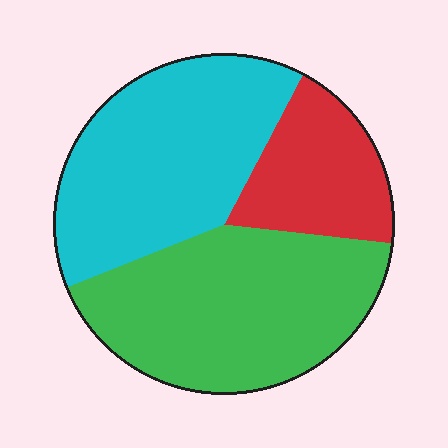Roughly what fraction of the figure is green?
Green covers 42% of the figure.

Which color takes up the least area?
Red, at roughly 20%.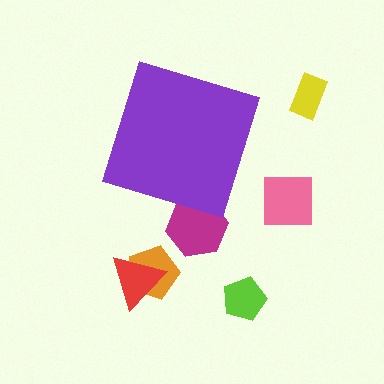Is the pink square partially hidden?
No, the pink square is fully visible.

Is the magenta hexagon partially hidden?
Yes, the magenta hexagon is partially hidden behind the purple diamond.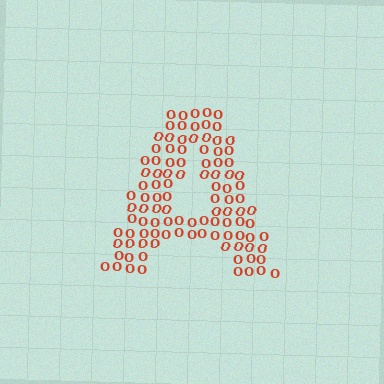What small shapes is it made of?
It is made of small letter O's.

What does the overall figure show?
The overall figure shows the letter A.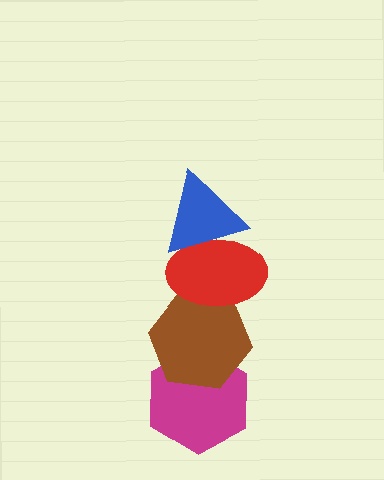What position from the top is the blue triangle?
The blue triangle is 1st from the top.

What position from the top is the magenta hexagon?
The magenta hexagon is 4th from the top.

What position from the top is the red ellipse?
The red ellipse is 2nd from the top.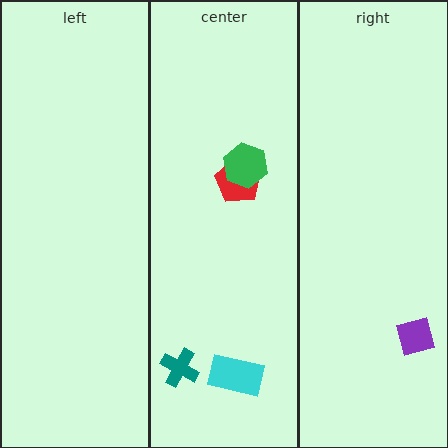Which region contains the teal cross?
The center region.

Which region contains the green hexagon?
The center region.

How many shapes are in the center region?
4.